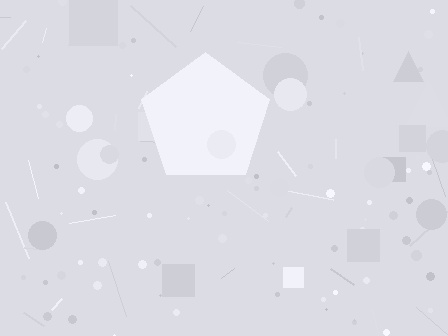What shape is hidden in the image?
A pentagon is hidden in the image.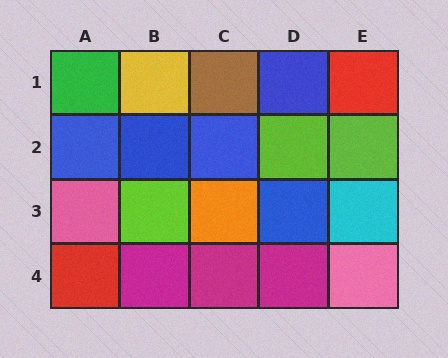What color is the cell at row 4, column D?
Magenta.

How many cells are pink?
2 cells are pink.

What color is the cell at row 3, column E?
Cyan.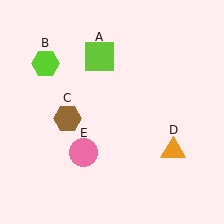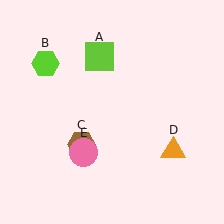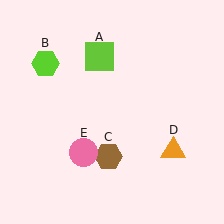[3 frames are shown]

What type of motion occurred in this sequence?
The brown hexagon (object C) rotated counterclockwise around the center of the scene.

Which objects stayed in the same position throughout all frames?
Lime square (object A) and lime hexagon (object B) and orange triangle (object D) and pink circle (object E) remained stationary.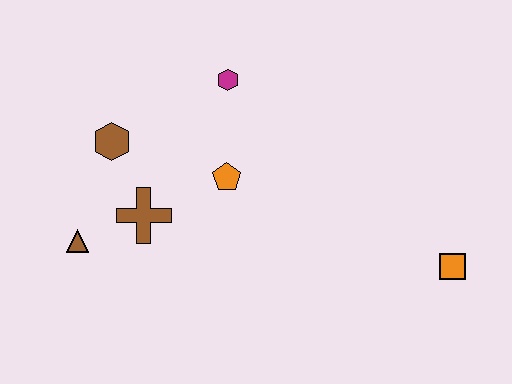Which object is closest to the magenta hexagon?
The orange pentagon is closest to the magenta hexagon.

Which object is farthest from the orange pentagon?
The orange square is farthest from the orange pentagon.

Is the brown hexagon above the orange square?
Yes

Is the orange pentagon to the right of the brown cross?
Yes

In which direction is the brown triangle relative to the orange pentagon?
The brown triangle is to the left of the orange pentagon.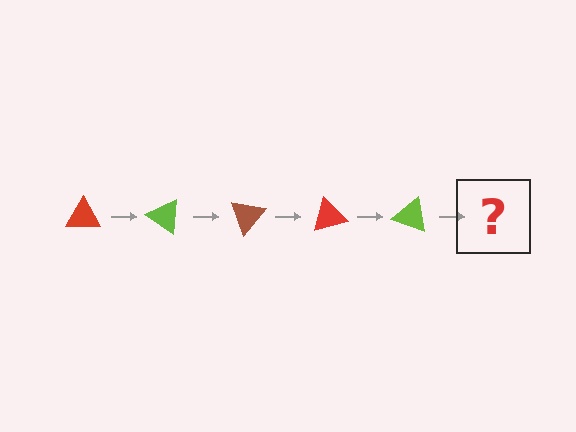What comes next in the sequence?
The next element should be a brown triangle, rotated 175 degrees from the start.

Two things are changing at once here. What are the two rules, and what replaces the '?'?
The two rules are that it rotates 35 degrees each step and the color cycles through red, lime, and brown. The '?' should be a brown triangle, rotated 175 degrees from the start.